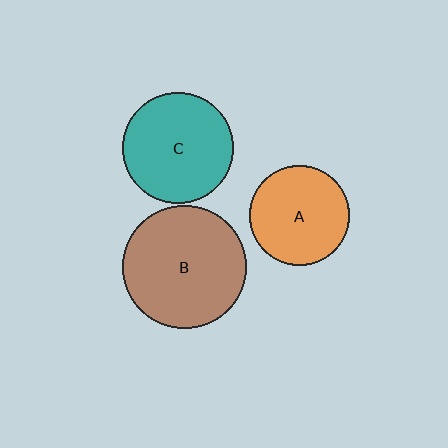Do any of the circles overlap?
No, none of the circles overlap.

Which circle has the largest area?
Circle B (brown).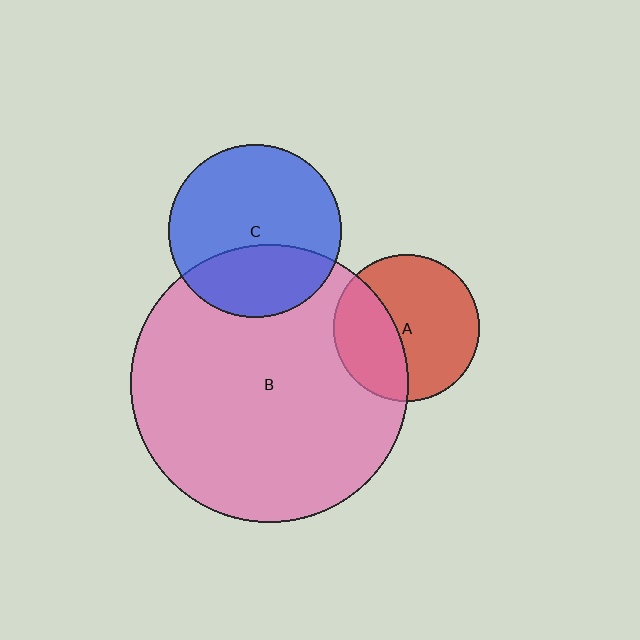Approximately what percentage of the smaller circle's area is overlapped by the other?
Approximately 35%.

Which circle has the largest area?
Circle B (pink).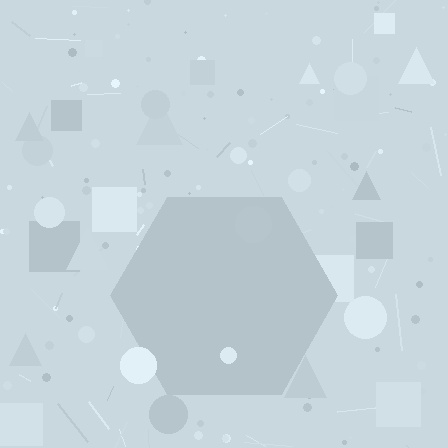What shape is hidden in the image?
A hexagon is hidden in the image.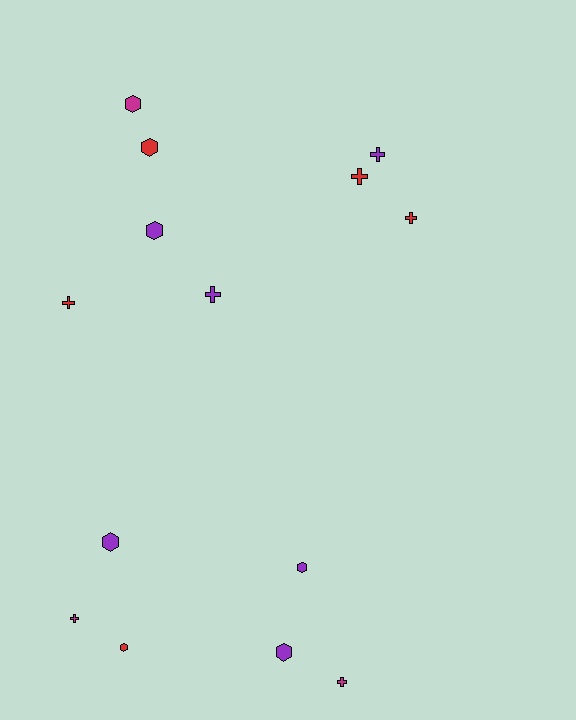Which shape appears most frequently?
Cross, with 7 objects.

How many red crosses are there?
There are 3 red crosses.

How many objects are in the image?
There are 14 objects.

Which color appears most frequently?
Purple, with 6 objects.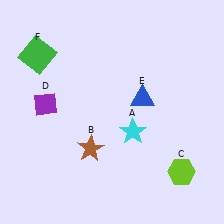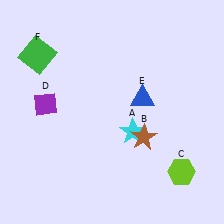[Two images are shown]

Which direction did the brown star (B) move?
The brown star (B) moved right.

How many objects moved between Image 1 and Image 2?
1 object moved between the two images.